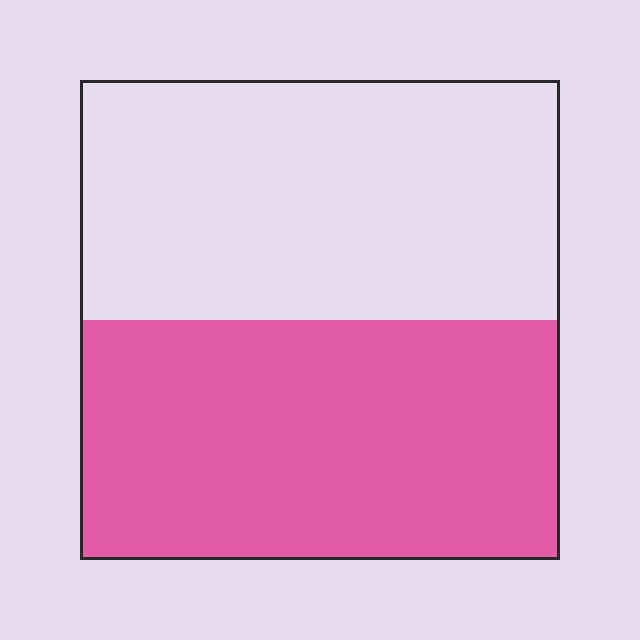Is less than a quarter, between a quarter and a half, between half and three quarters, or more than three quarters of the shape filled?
Between half and three quarters.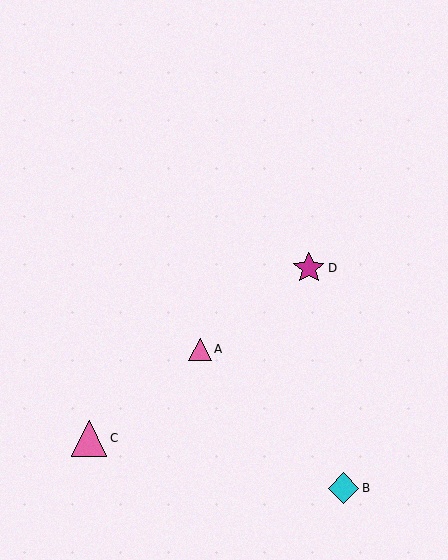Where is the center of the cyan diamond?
The center of the cyan diamond is at (344, 488).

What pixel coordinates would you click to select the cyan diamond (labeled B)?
Click at (344, 488) to select the cyan diamond B.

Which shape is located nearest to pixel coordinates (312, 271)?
The magenta star (labeled D) at (309, 268) is nearest to that location.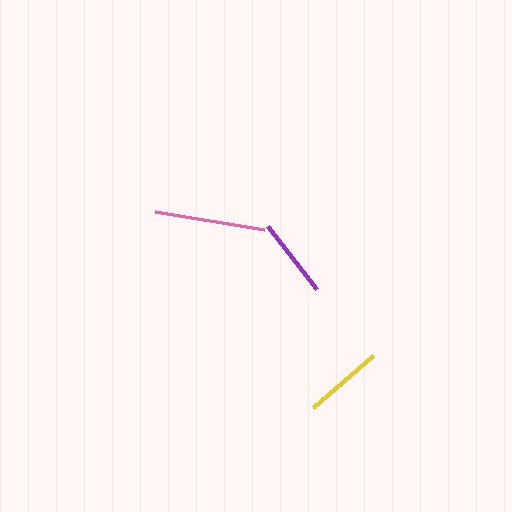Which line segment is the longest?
The pink line is the longest at approximately 111 pixels.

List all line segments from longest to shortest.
From longest to shortest: pink, yellow, purple.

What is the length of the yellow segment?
The yellow segment is approximately 80 pixels long.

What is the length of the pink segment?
The pink segment is approximately 111 pixels long.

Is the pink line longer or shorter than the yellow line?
The pink line is longer than the yellow line.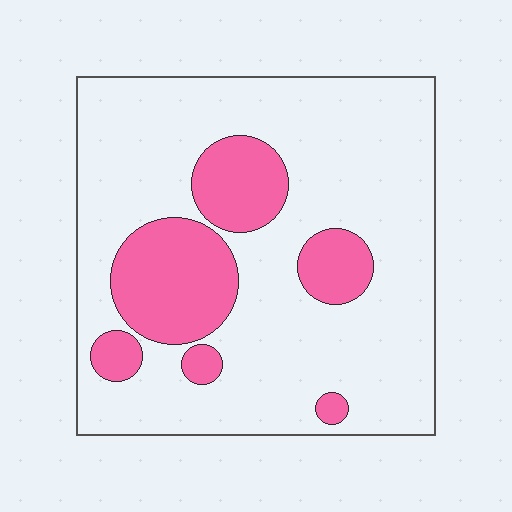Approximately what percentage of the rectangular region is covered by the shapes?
Approximately 25%.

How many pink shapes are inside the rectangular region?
6.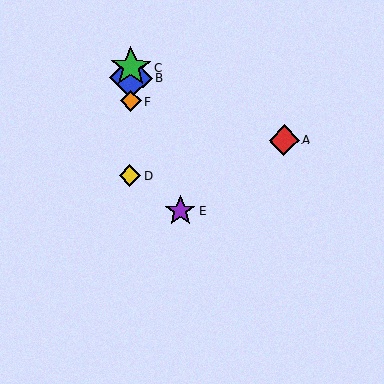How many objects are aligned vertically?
4 objects (B, C, D, F) are aligned vertically.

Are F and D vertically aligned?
Yes, both are at x≈131.